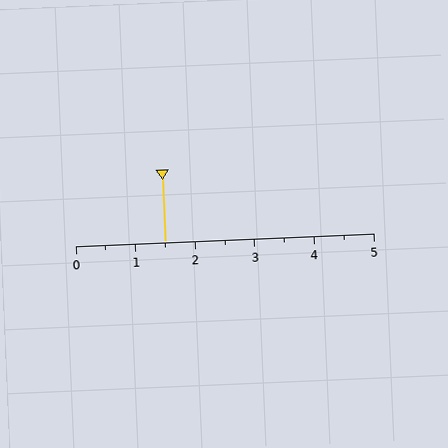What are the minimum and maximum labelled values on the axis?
The axis runs from 0 to 5.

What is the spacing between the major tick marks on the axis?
The major ticks are spaced 1 apart.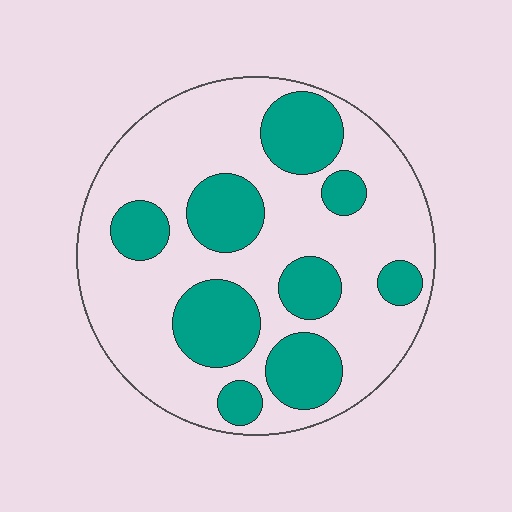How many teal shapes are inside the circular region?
9.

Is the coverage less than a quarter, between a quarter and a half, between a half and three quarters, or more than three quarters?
Between a quarter and a half.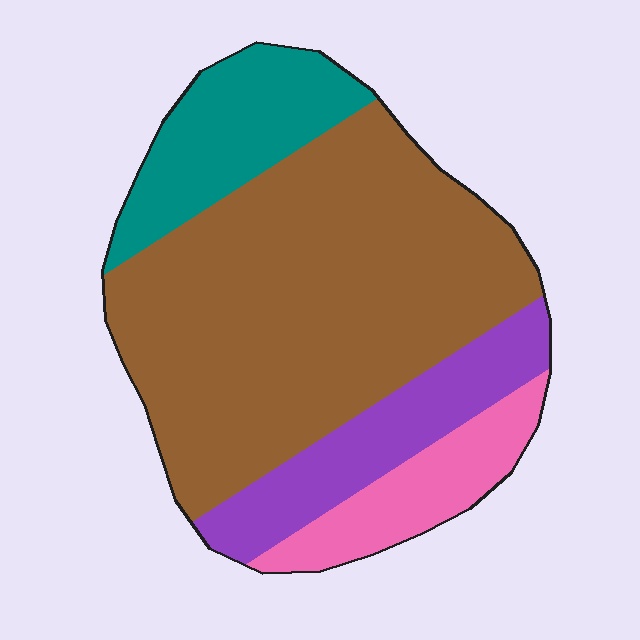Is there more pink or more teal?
Teal.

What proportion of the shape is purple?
Purple covers roughly 15% of the shape.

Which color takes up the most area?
Brown, at roughly 60%.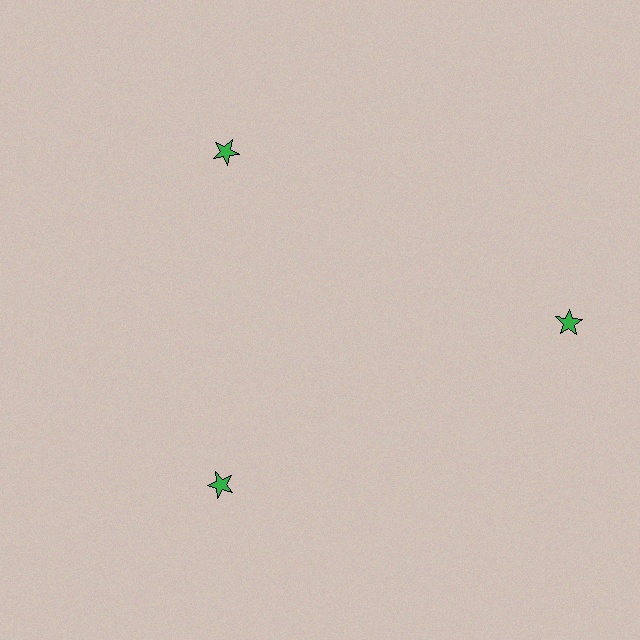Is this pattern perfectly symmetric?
No. The 3 green stars are arranged in a ring, but one element near the 3 o'clock position is pushed outward from the center, breaking the 3-fold rotational symmetry.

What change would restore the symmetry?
The symmetry would be restored by moving it inward, back onto the ring so that all 3 stars sit at equal angles and equal distance from the center.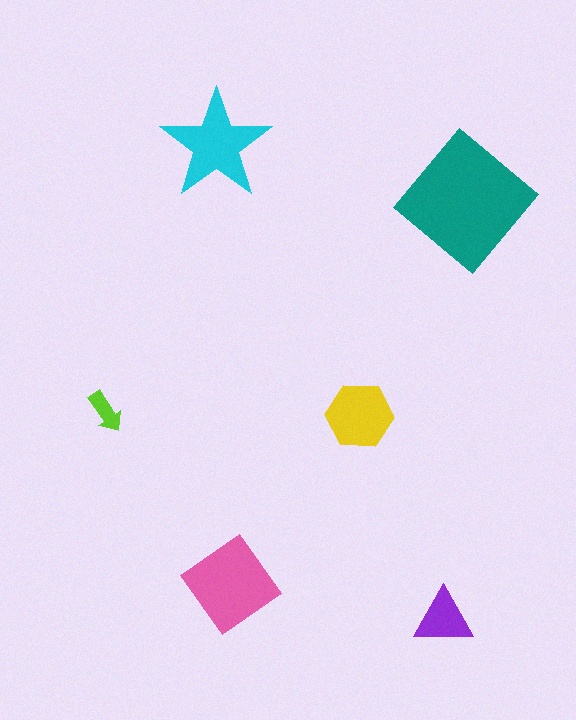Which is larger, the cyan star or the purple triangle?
The cyan star.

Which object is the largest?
The teal diamond.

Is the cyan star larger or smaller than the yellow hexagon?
Larger.